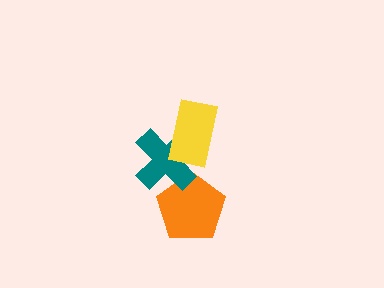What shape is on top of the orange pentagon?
The teal cross is on top of the orange pentagon.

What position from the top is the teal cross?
The teal cross is 2nd from the top.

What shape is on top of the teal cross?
The yellow rectangle is on top of the teal cross.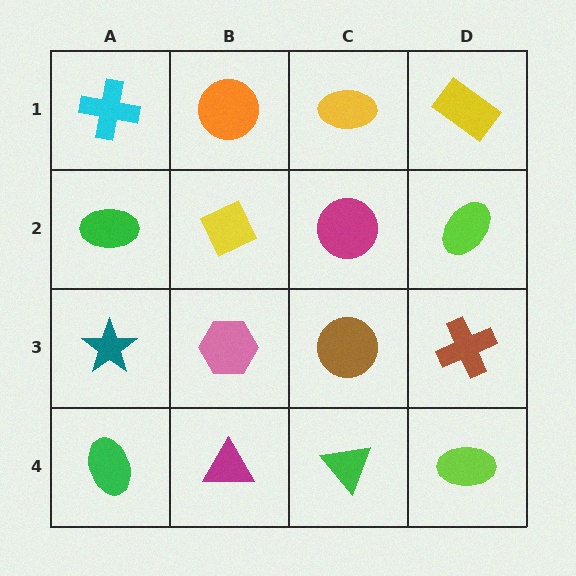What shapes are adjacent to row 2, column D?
A yellow rectangle (row 1, column D), a brown cross (row 3, column D), a magenta circle (row 2, column C).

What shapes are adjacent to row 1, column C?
A magenta circle (row 2, column C), an orange circle (row 1, column B), a yellow rectangle (row 1, column D).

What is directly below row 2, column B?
A pink hexagon.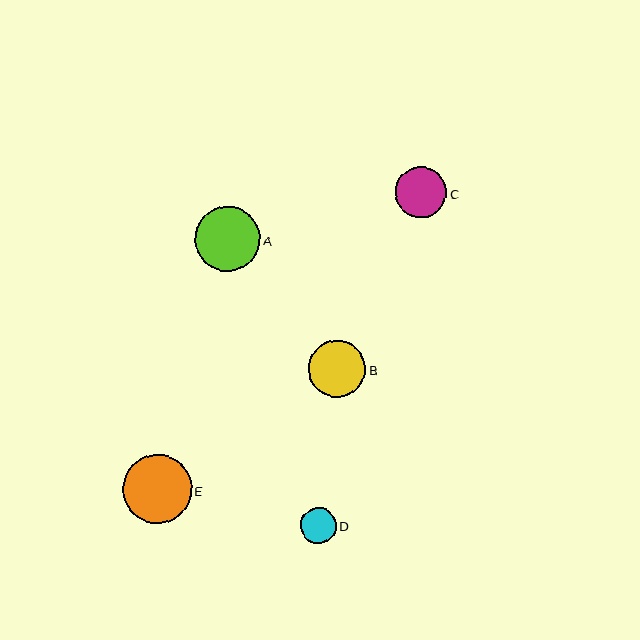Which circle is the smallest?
Circle D is the smallest with a size of approximately 36 pixels.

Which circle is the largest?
Circle E is the largest with a size of approximately 69 pixels.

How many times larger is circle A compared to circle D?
Circle A is approximately 1.8 times the size of circle D.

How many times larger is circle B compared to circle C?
Circle B is approximately 1.1 times the size of circle C.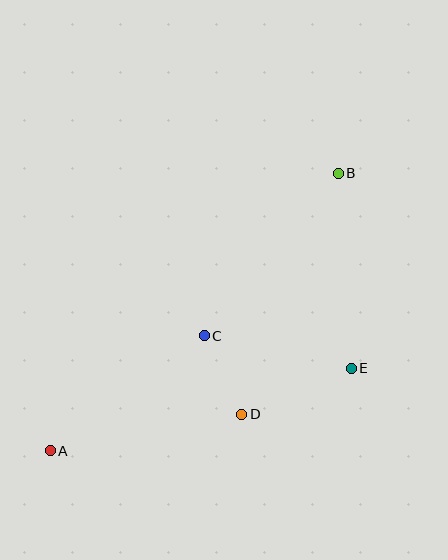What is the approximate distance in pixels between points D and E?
The distance between D and E is approximately 119 pixels.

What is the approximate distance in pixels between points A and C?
The distance between A and C is approximately 192 pixels.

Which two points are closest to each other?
Points C and D are closest to each other.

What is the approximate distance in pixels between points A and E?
The distance between A and E is approximately 312 pixels.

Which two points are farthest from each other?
Points A and B are farthest from each other.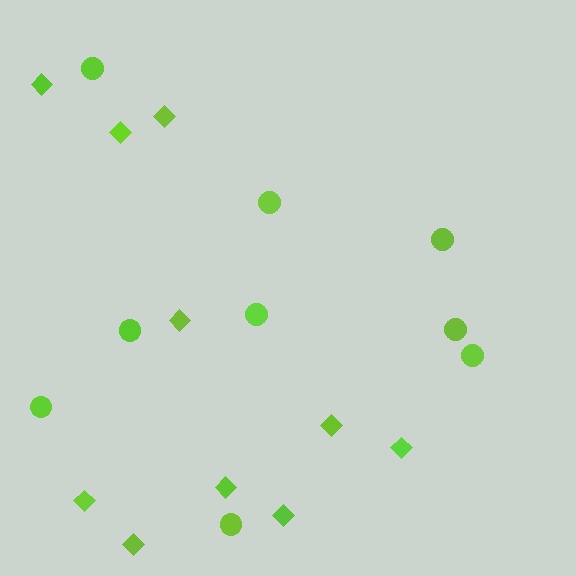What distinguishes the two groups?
There are 2 groups: one group of diamonds (10) and one group of circles (9).